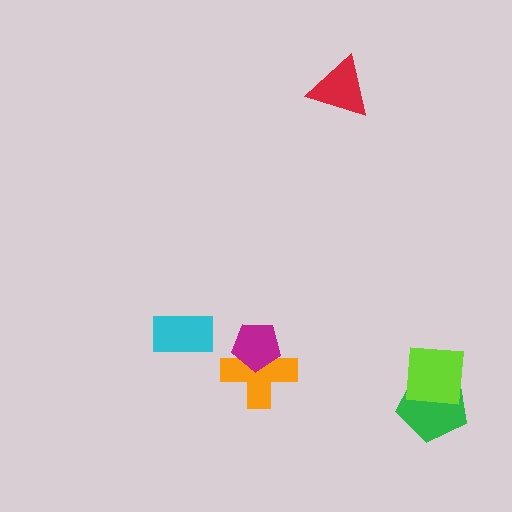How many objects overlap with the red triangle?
0 objects overlap with the red triangle.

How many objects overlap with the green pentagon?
1 object overlaps with the green pentagon.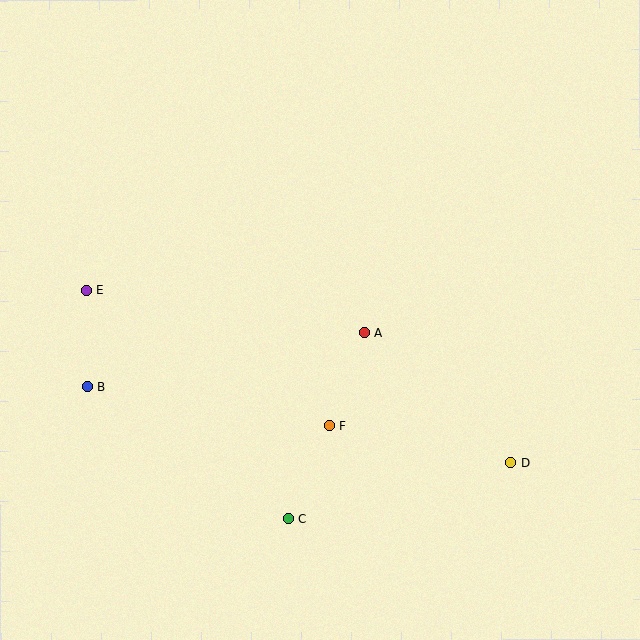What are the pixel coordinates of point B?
Point B is at (87, 386).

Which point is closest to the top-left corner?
Point E is closest to the top-left corner.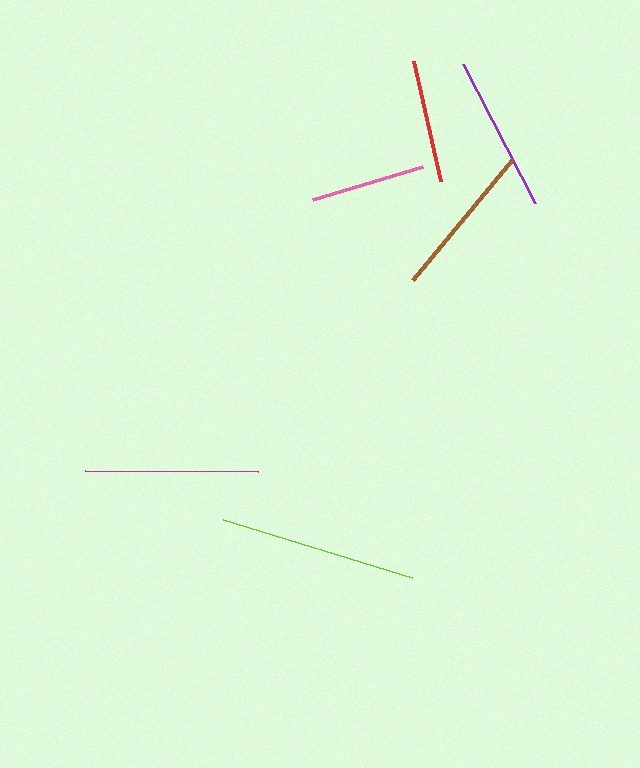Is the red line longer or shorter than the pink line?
The red line is longer than the pink line.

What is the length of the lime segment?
The lime segment is approximately 197 pixels long.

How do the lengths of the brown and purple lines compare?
The brown and purple lines are approximately the same length.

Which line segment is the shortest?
The pink line is the shortest at approximately 115 pixels.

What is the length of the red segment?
The red segment is approximately 124 pixels long.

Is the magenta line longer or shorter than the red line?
The magenta line is longer than the red line.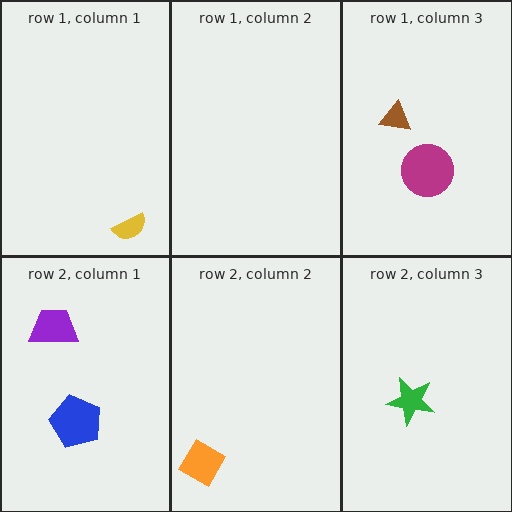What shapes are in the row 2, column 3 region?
The green star.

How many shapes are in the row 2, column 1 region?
2.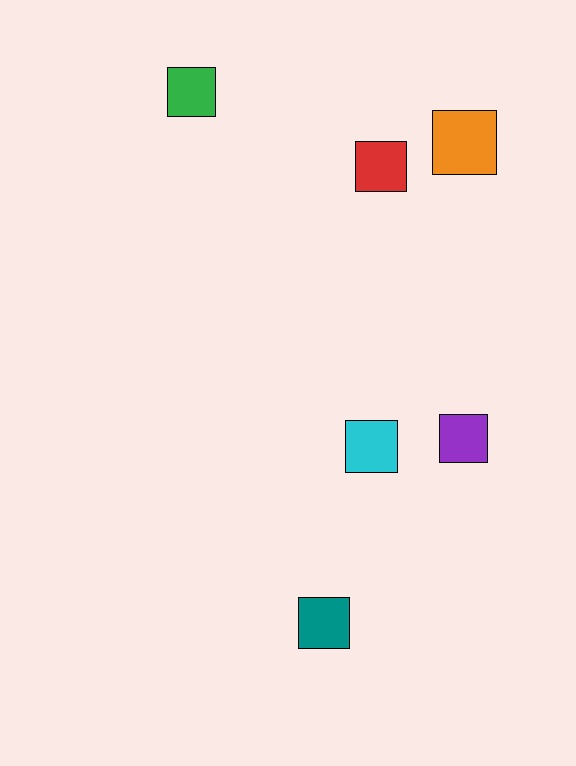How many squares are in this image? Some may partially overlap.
There are 6 squares.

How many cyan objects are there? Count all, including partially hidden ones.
There is 1 cyan object.